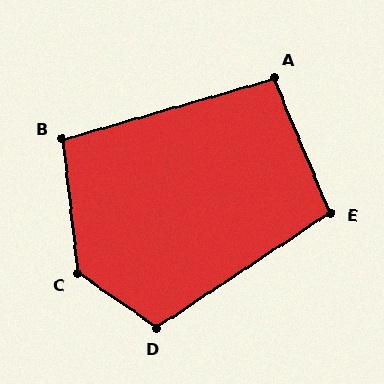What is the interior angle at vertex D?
Approximately 112 degrees (obtuse).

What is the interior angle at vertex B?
Approximately 99 degrees (obtuse).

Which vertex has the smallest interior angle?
A, at approximately 97 degrees.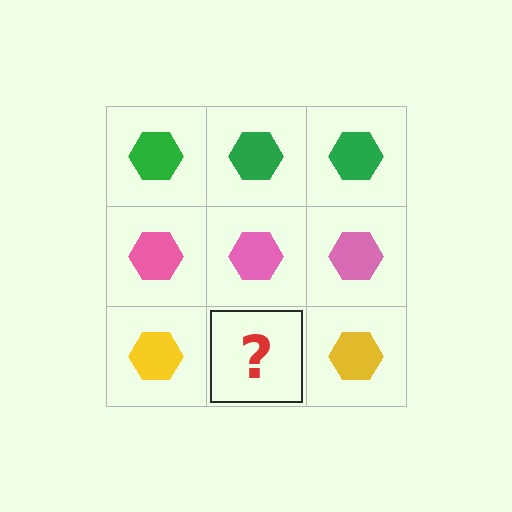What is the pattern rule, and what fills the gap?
The rule is that each row has a consistent color. The gap should be filled with a yellow hexagon.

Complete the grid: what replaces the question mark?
The question mark should be replaced with a yellow hexagon.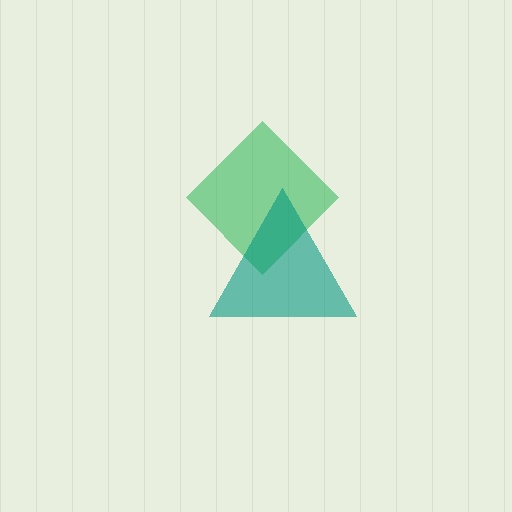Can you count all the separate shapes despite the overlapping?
Yes, there are 2 separate shapes.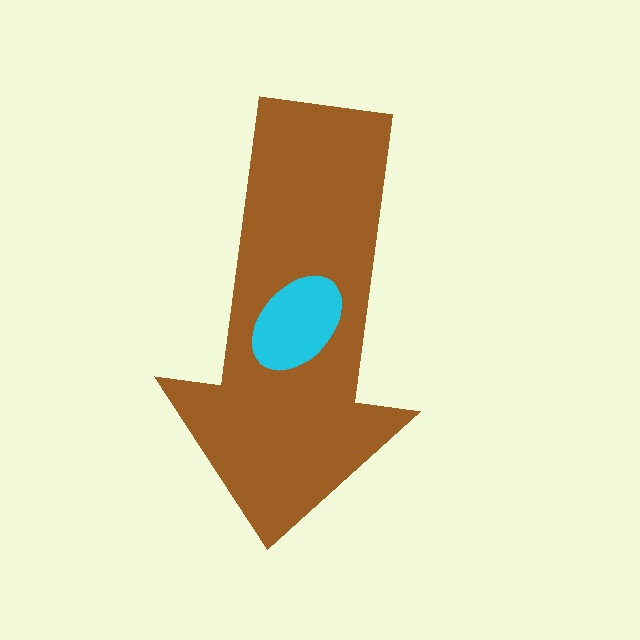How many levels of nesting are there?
2.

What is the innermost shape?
The cyan ellipse.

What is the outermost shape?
The brown arrow.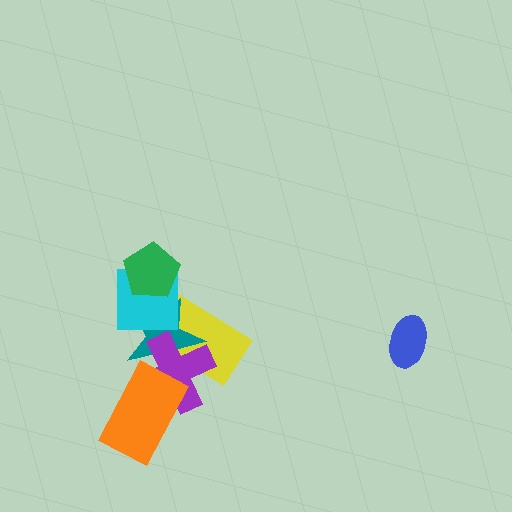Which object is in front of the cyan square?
The green pentagon is in front of the cyan square.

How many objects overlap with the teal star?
4 objects overlap with the teal star.